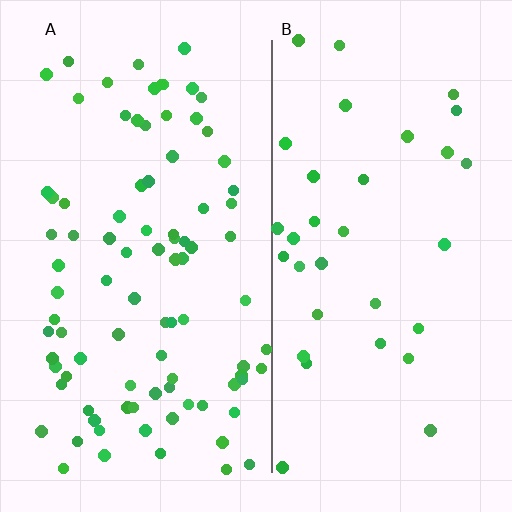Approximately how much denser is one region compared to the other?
Approximately 2.7× — region A over region B.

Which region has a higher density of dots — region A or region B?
A (the left).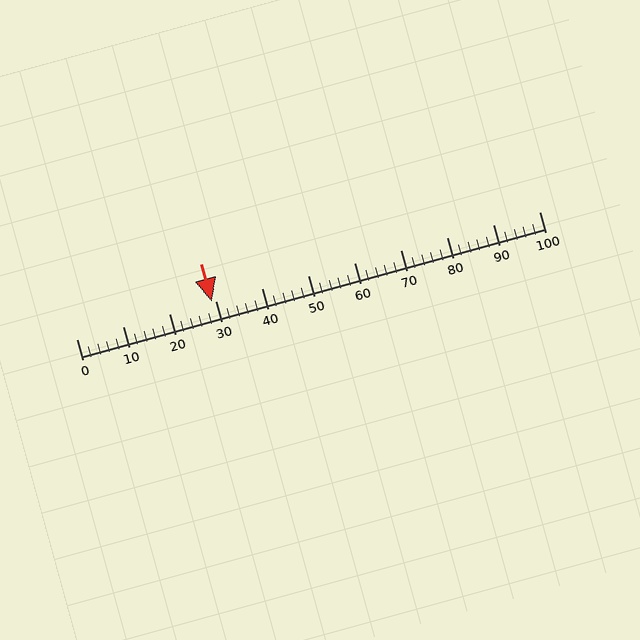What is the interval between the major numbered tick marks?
The major tick marks are spaced 10 units apart.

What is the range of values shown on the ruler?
The ruler shows values from 0 to 100.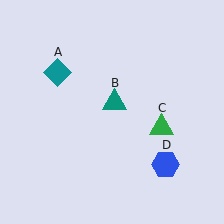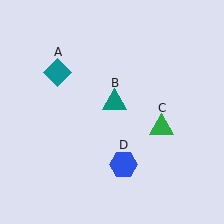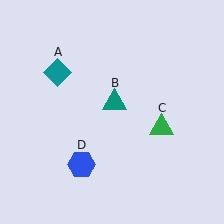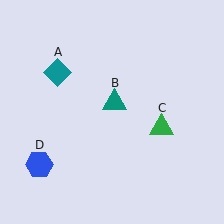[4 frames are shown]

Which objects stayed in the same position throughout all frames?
Teal diamond (object A) and teal triangle (object B) and green triangle (object C) remained stationary.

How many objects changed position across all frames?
1 object changed position: blue hexagon (object D).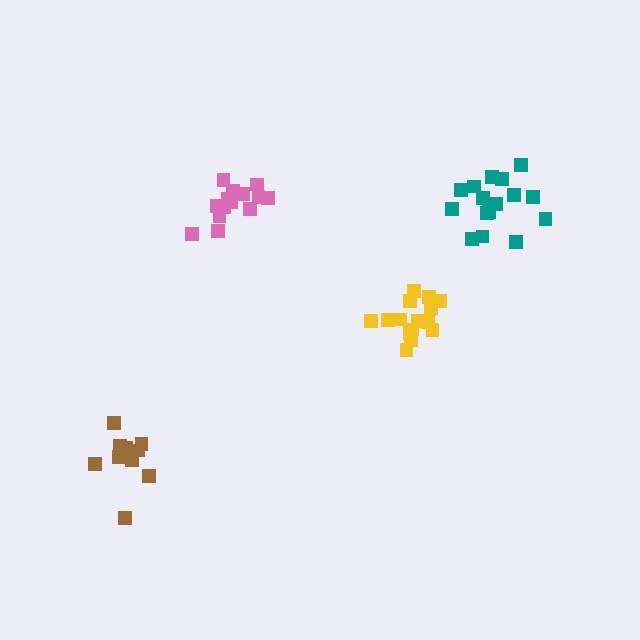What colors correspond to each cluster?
The clusters are colored: teal, brown, pink, yellow.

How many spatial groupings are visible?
There are 4 spatial groupings.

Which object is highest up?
The pink cluster is topmost.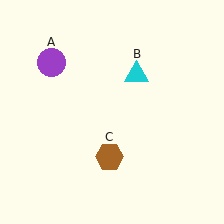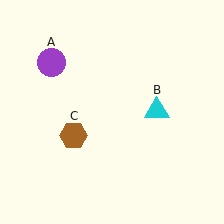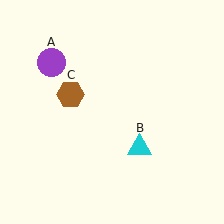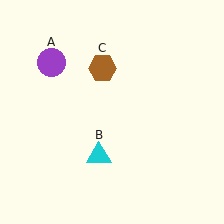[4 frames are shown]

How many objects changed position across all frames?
2 objects changed position: cyan triangle (object B), brown hexagon (object C).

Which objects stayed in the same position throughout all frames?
Purple circle (object A) remained stationary.